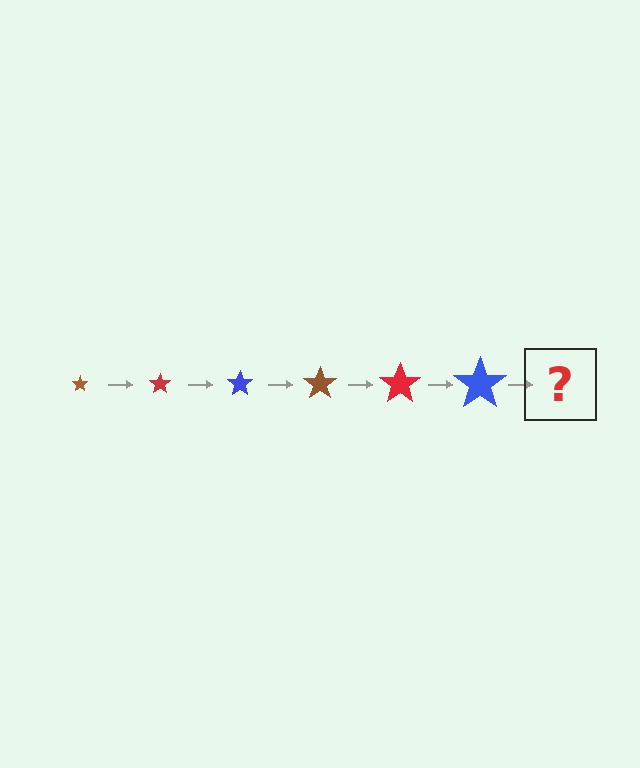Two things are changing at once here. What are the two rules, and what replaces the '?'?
The two rules are that the star grows larger each step and the color cycles through brown, red, and blue. The '?' should be a brown star, larger than the previous one.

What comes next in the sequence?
The next element should be a brown star, larger than the previous one.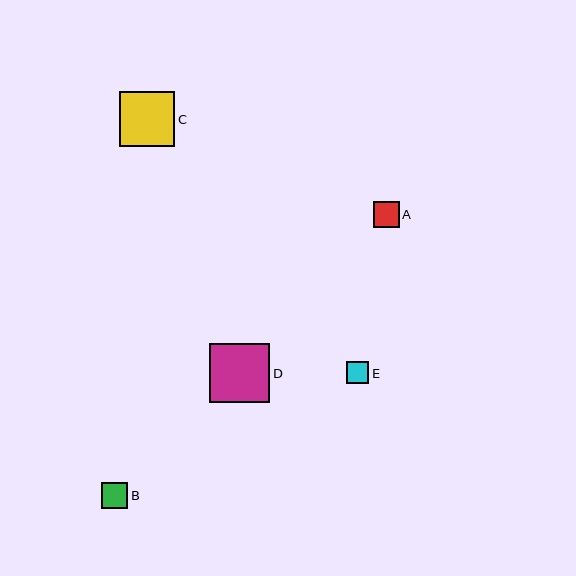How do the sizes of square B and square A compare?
Square B and square A are approximately the same size.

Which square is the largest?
Square D is the largest with a size of approximately 60 pixels.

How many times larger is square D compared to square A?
Square D is approximately 2.3 times the size of square A.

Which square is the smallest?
Square E is the smallest with a size of approximately 23 pixels.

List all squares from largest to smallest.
From largest to smallest: D, C, B, A, E.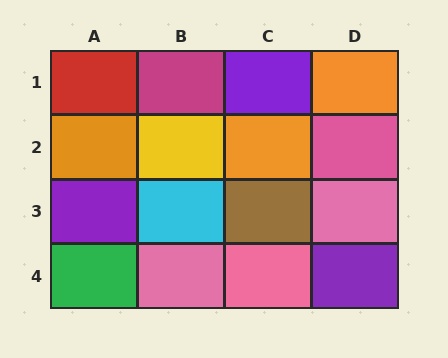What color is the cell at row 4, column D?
Purple.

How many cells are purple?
3 cells are purple.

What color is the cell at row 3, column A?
Purple.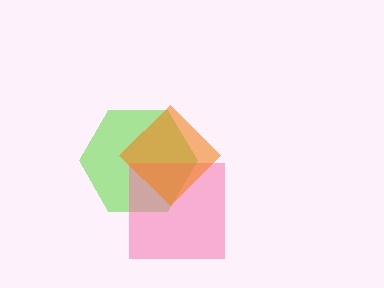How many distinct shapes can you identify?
There are 3 distinct shapes: a lime hexagon, a pink square, an orange diamond.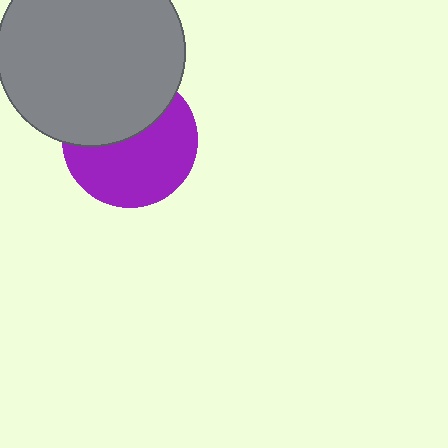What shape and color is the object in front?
The object in front is a gray circle.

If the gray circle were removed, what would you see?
You would see the complete purple circle.